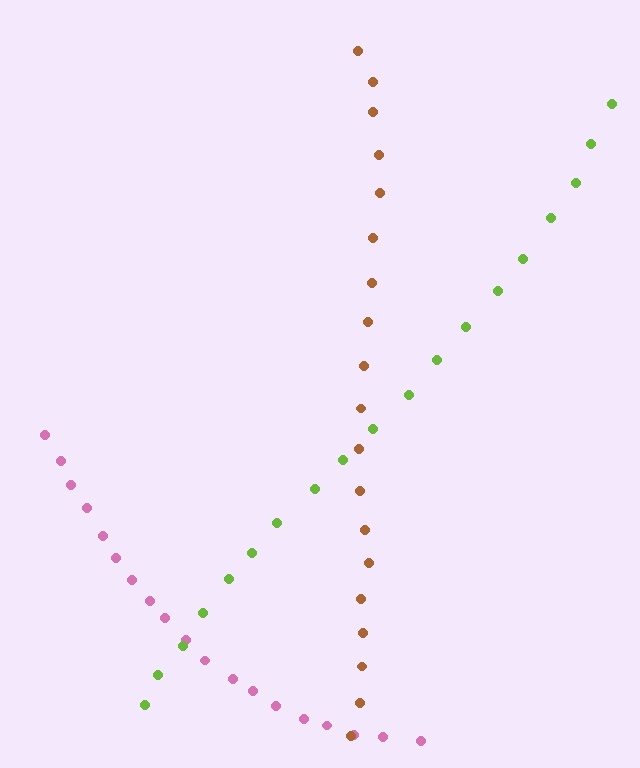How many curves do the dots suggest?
There are 3 distinct paths.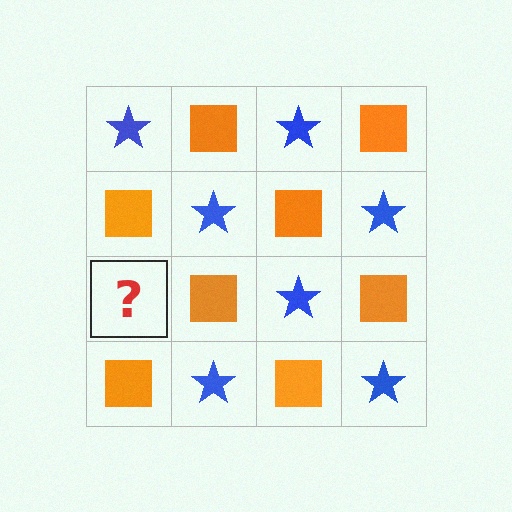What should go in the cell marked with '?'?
The missing cell should contain a blue star.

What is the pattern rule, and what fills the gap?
The rule is that it alternates blue star and orange square in a checkerboard pattern. The gap should be filled with a blue star.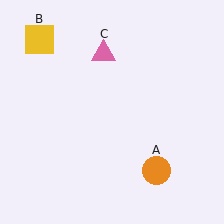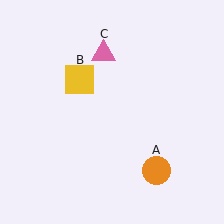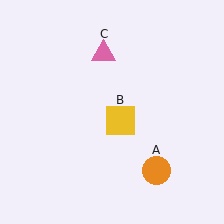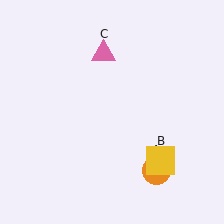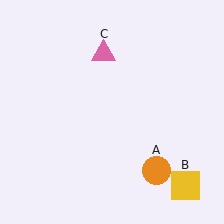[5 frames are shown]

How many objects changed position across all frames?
1 object changed position: yellow square (object B).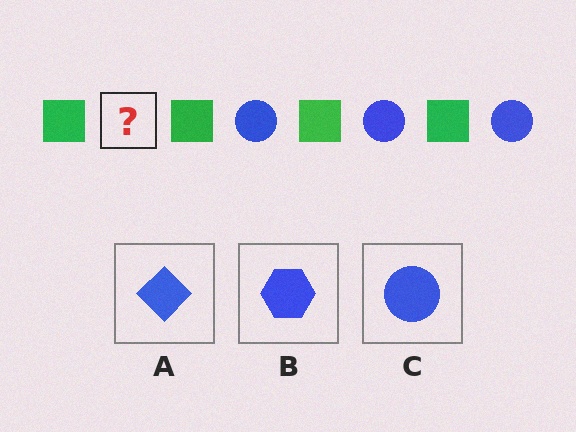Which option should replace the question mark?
Option C.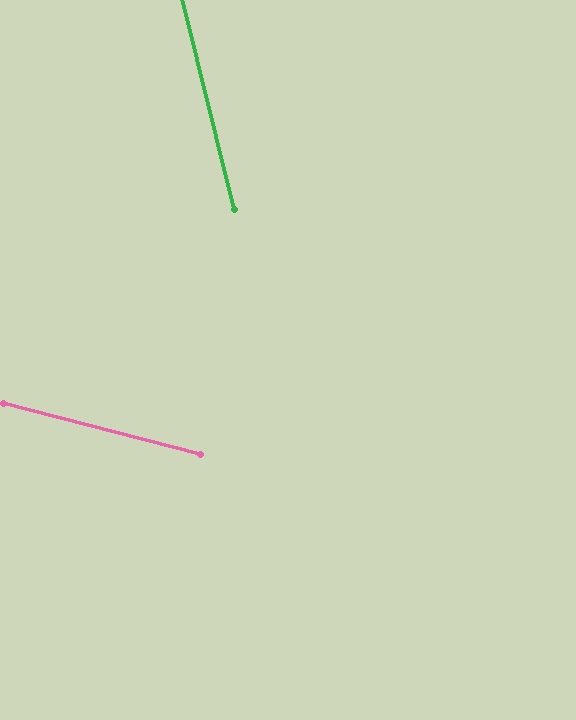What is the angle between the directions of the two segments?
Approximately 62 degrees.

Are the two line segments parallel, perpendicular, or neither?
Neither parallel nor perpendicular — they differ by about 62°.